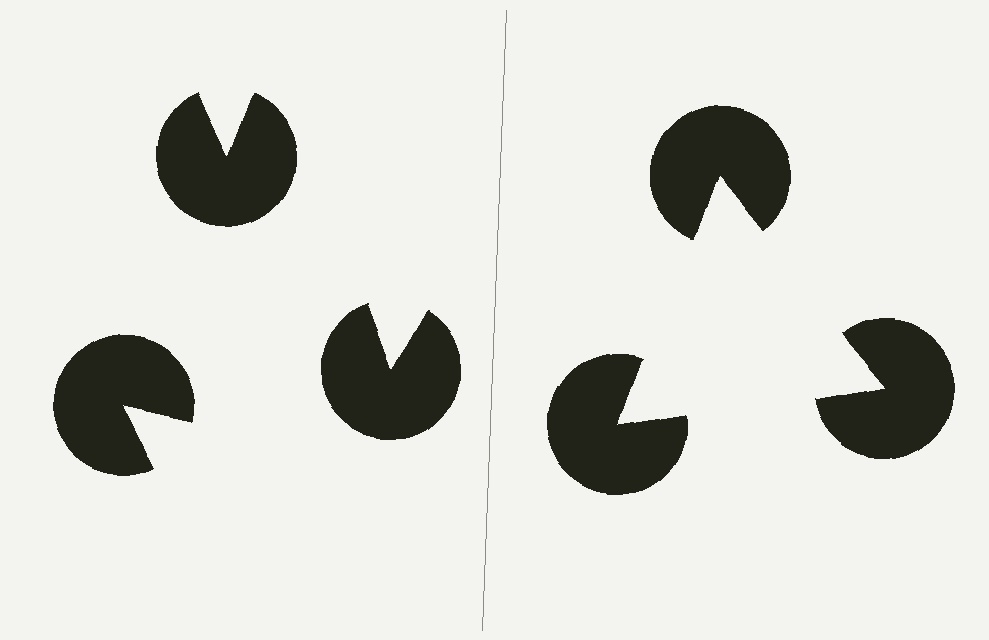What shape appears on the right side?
An illusory triangle.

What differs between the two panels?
The pac-man discs are positioned identically on both sides; only the wedge orientations differ. On the right they align to a triangle; on the left they are misaligned.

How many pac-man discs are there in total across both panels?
6 — 3 on each side.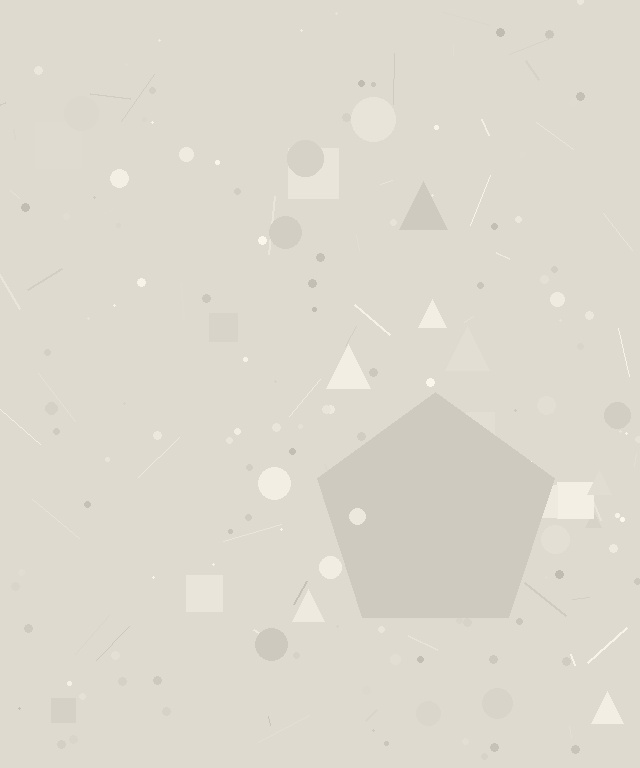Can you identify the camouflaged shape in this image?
The camouflaged shape is a pentagon.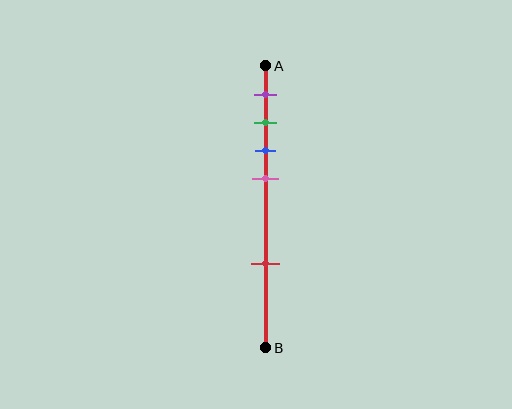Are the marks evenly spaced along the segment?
No, the marks are not evenly spaced.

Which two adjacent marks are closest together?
The green and blue marks are the closest adjacent pair.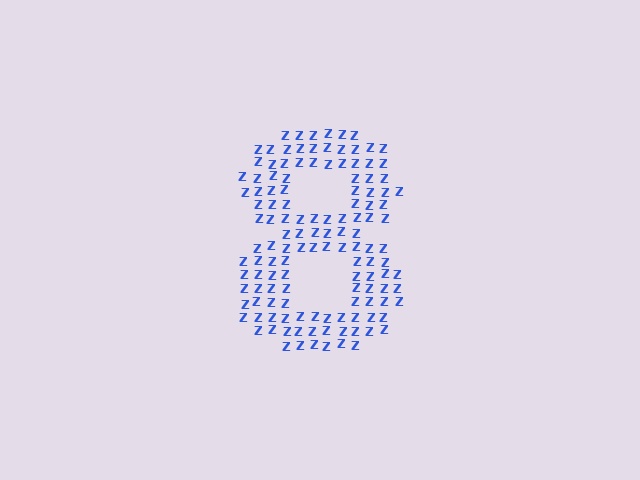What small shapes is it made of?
It is made of small letter Z's.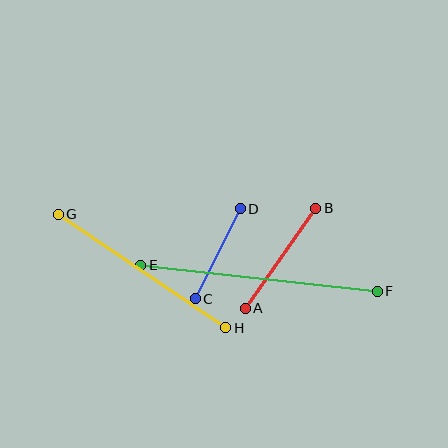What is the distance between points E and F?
The distance is approximately 238 pixels.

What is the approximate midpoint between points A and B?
The midpoint is at approximately (280, 258) pixels.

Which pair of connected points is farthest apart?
Points E and F are farthest apart.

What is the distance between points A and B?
The distance is approximately 122 pixels.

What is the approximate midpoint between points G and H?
The midpoint is at approximately (142, 271) pixels.